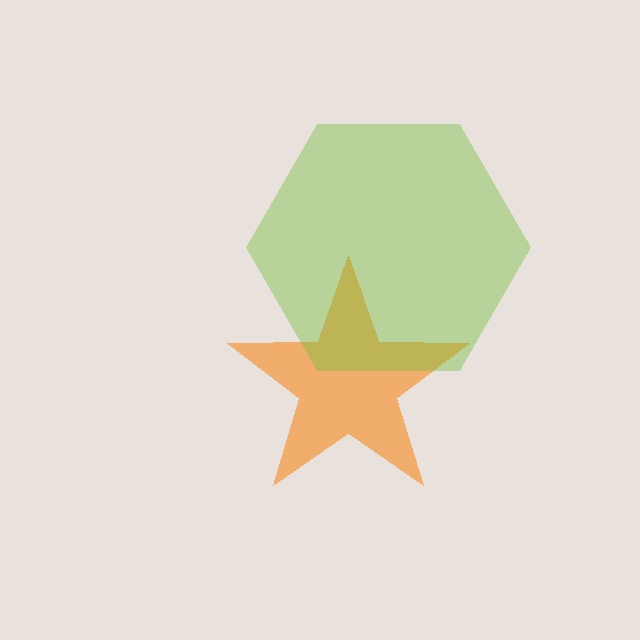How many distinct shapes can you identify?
There are 2 distinct shapes: an orange star, a lime hexagon.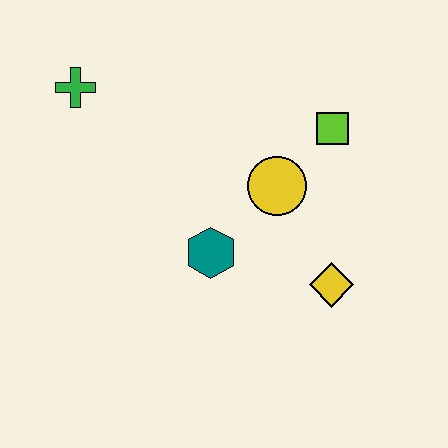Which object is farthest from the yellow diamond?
The green cross is farthest from the yellow diamond.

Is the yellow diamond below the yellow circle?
Yes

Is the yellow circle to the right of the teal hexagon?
Yes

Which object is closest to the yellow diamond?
The yellow circle is closest to the yellow diamond.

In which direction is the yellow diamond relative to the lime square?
The yellow diamond is below the lime square.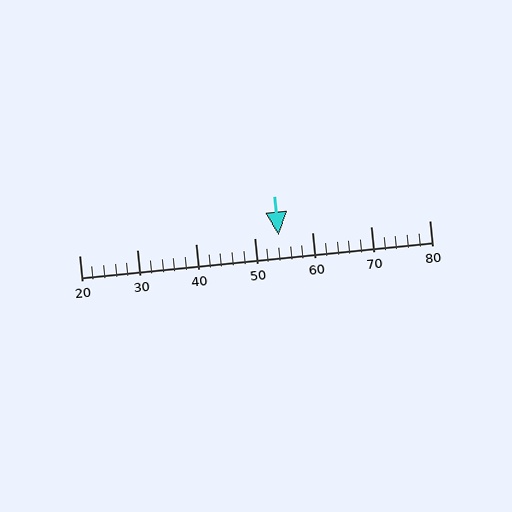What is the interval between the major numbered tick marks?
The major tick marks are spaced 10 units apart.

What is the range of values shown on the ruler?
The ruler shows values from 20 to 80.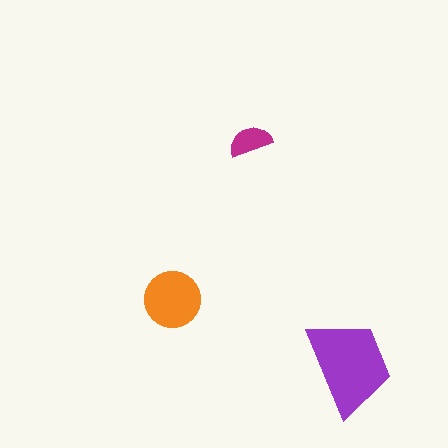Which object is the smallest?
The magenta semicircle.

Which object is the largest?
The purple trapezoid.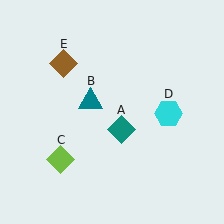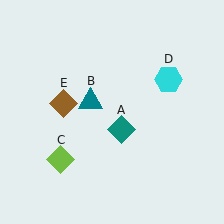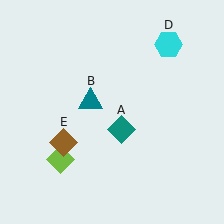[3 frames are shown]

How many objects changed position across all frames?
2 objects changed position: cyan hexagon (object D), brown diamond (object E).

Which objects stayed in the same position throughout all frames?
Teal diamond (object A) and teal triangle (object B) and lime diamond (object C) remained stationary.